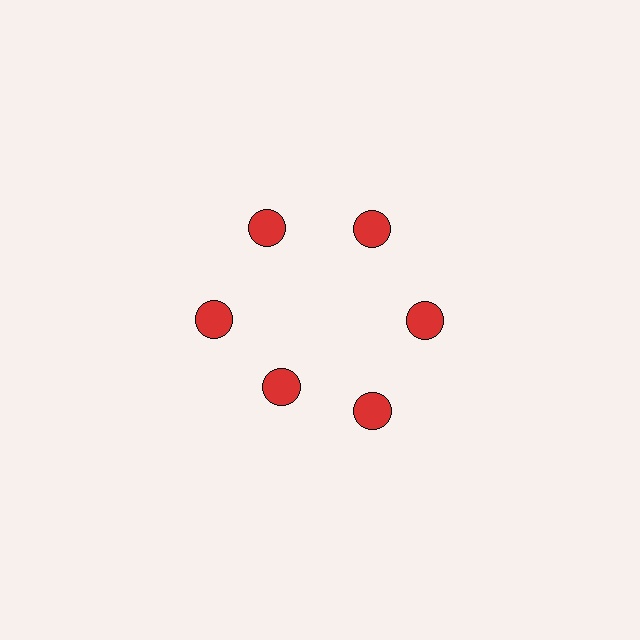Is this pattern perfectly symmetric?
No. The 6 red circles are arranged in a ring, but one element near the 7 o'clock position is pulled inward toward the center, breaking the 6-fold rotational symmetry.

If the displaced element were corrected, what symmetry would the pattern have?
It would have 6-fold rotational symmetry — the pattern would map onto itself every 60 degrees.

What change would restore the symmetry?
The symmetry would be restored by moving it outward, back onto the ring so that all 6 circles sit at equal angles and equal distance from the center.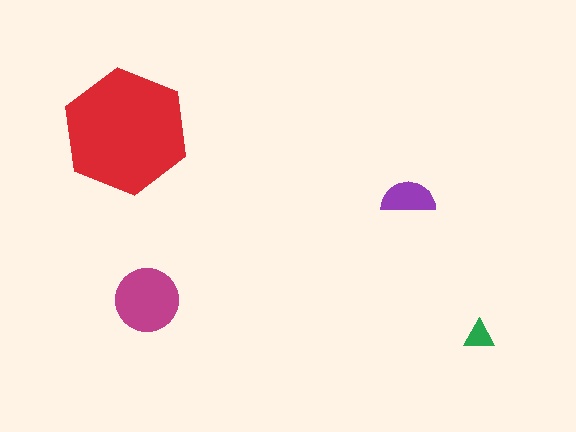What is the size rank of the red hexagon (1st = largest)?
1st.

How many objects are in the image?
There are 4 objects in the image.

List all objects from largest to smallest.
The red hexagon, the magenta circle, the purple semicircle, the green triangle.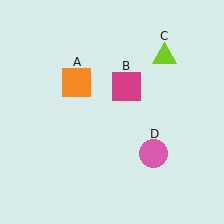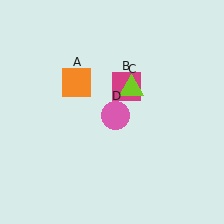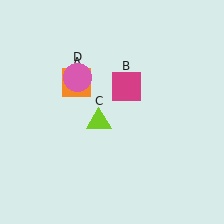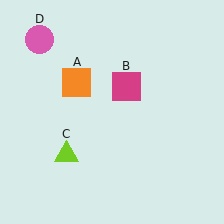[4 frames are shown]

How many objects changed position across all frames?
2 objects changed position: lime triangle (object C), pink circle (object D).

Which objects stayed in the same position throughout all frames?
Orange square (object A) and magenta square (object B) remained stationary.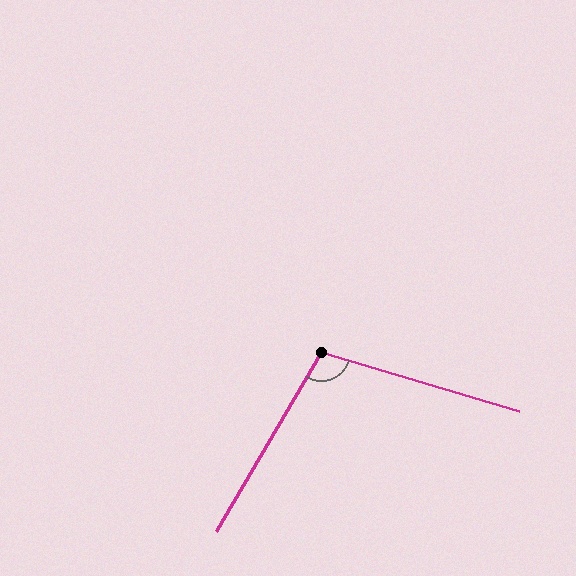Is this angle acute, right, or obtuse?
It is obtuse.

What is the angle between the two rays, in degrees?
Approximately 104 degrees.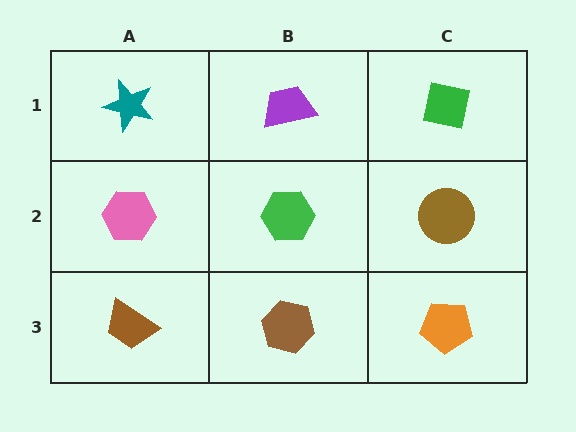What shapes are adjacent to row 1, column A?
A pink hexagon (row 2, column A), a purple trapezoid (row 1, column B).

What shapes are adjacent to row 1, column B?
A green hexagon (row 2, column B), a teal star (row 1, column A), a green square (row 1, column C).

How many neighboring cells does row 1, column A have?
2.